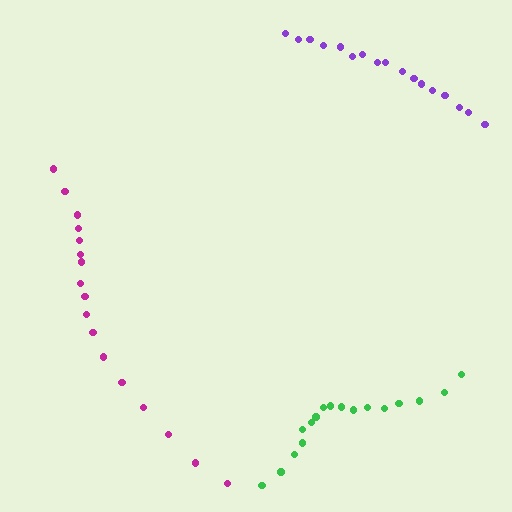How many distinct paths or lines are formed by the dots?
There are 3 distinct paths.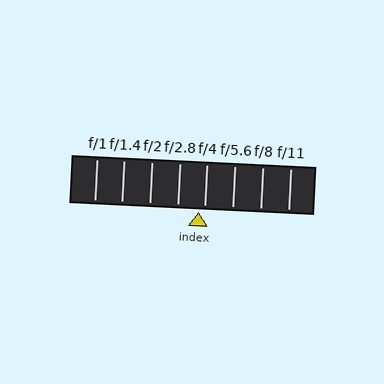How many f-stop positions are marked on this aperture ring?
There are 8 f-stop positions marked.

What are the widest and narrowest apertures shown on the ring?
The widest aperture shown is f/1 and the narrowest is f/11.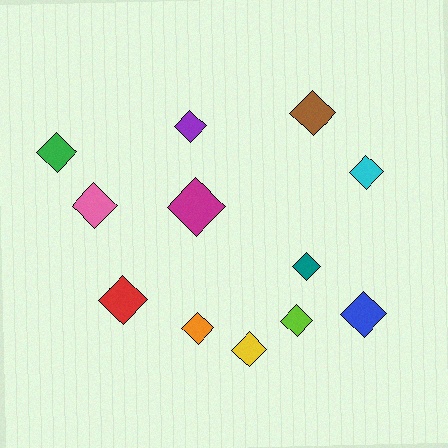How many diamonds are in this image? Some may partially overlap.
There are 12 diamonds.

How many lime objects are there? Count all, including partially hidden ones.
There is 1 lime object.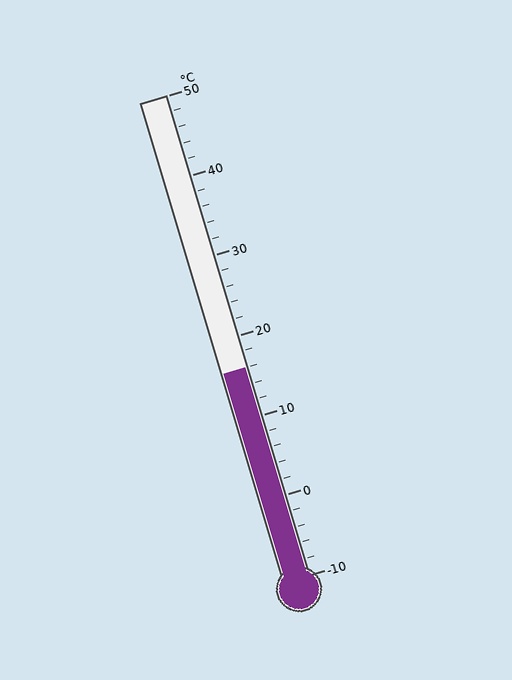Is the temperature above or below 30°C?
The temperature is below 30°C.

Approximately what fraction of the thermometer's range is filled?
The thermometer is filled to approximately 45% of its range.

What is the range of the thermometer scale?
The thermometer scale ranges from -10°C to 50°C.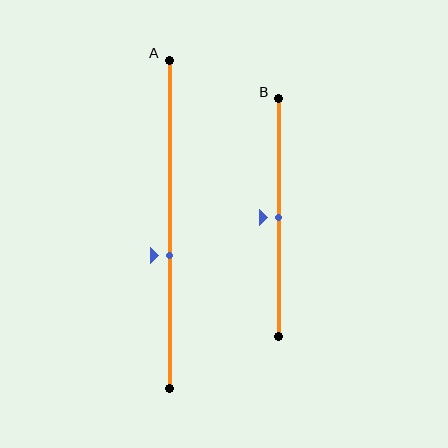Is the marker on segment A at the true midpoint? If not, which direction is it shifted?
No, the marker on segment A is shifted downward by about 10% of the segment length.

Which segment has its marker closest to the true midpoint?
Segment B has its marker closest to the true midpoint.